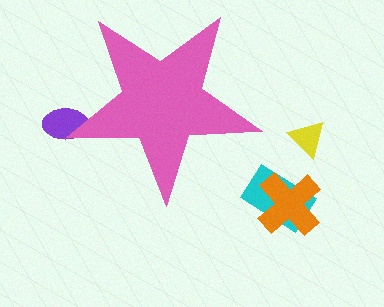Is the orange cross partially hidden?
No, the orange cross is fully visible.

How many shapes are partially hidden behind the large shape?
1 shape is partially hidden.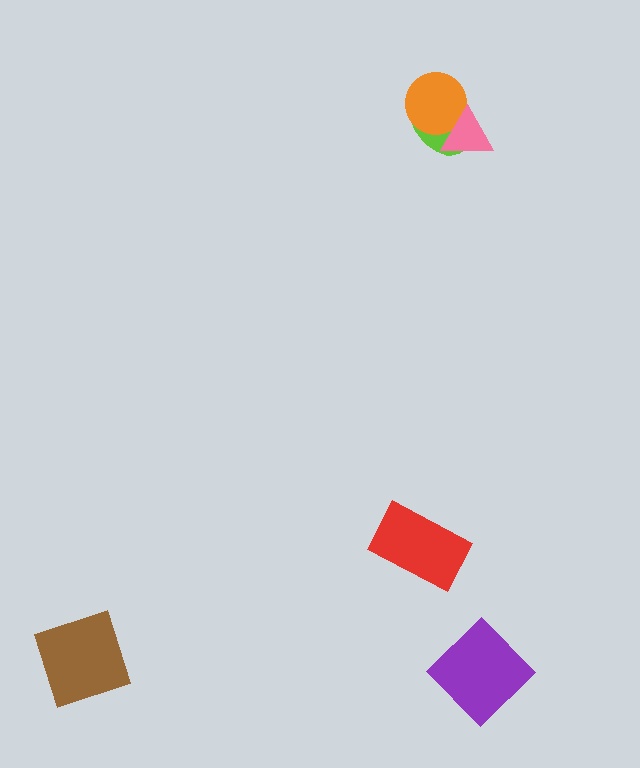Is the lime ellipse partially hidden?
Yes, it is partially covered by another shape.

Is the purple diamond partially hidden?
No, no other shape covers it.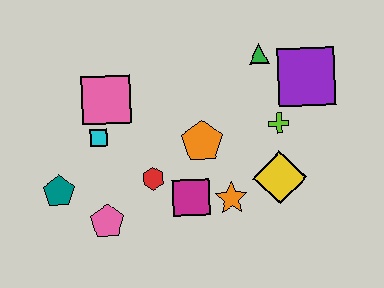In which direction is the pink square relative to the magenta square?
The pink square is above the magenta square.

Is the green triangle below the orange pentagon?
No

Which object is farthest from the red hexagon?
The purple square is farthest from the red hexagon.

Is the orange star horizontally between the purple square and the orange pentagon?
Yes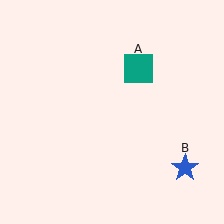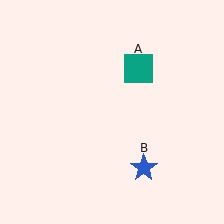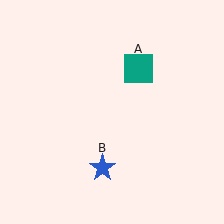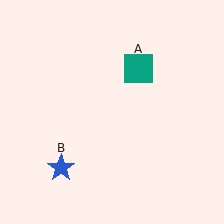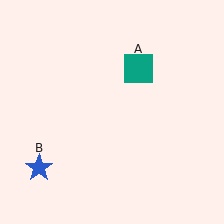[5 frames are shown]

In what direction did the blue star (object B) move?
The blue star (object B) moved left.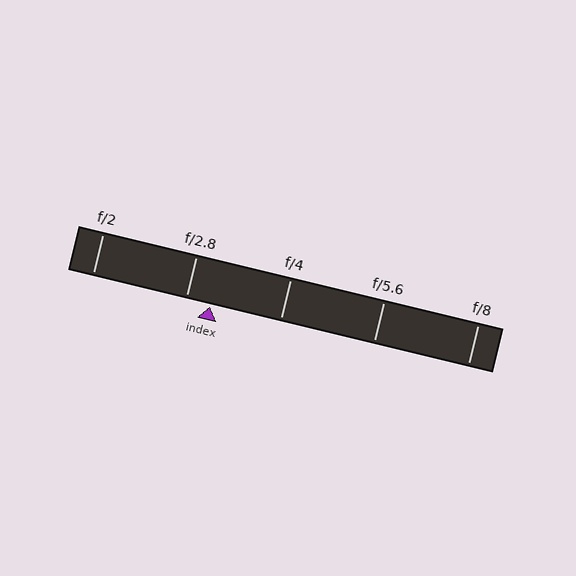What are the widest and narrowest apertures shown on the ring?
The widest aperture shown is f/2 and the narrowest is f/8.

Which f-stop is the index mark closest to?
The index mark is closest to f/2.8.